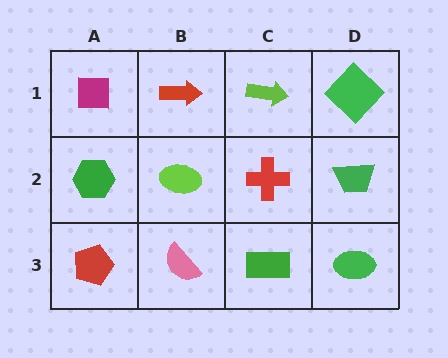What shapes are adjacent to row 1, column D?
A green trapezoid (row 2, column D), a lime arrow (row 1, column C).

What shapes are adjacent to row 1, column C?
A red cross (row 2, column C), a red arrow (row 1, column B), a green diamond (row 1, column D).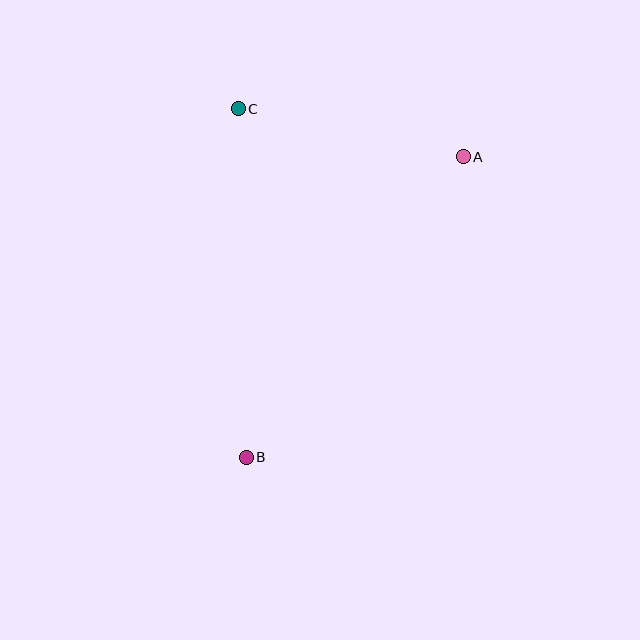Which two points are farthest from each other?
Points A and B are farthest from each other.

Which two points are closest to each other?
Points A and C are closest to each other.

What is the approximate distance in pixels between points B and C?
The distance between B and C is approximately 349 pixels.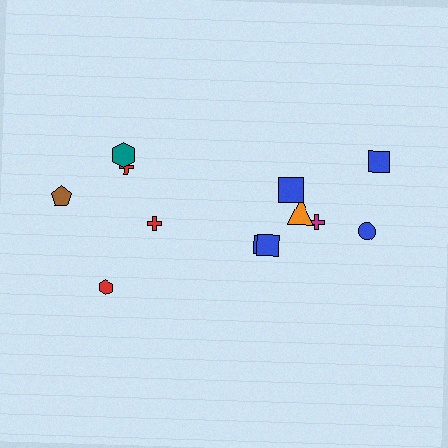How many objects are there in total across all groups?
There are 12 objects.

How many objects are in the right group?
There are 7 objects.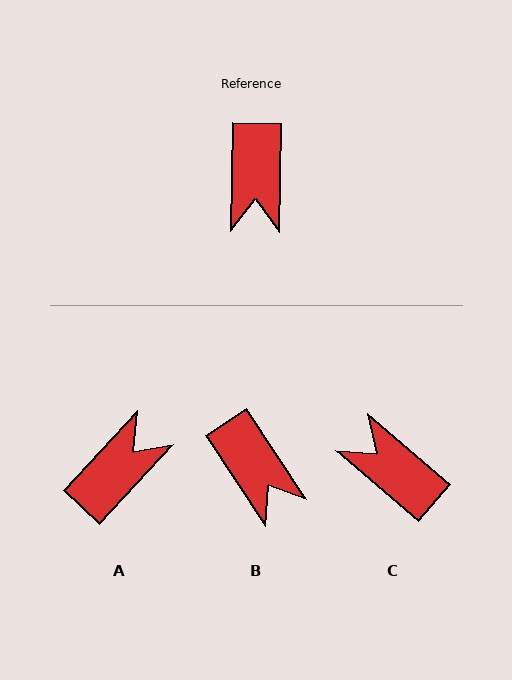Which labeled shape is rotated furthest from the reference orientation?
A, about 139 degrees away.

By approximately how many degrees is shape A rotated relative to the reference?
Approximately 139 degrees counter-clockwise.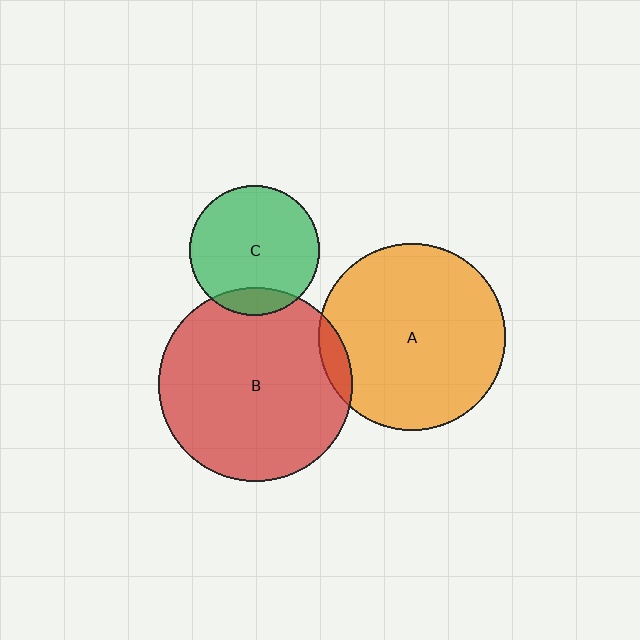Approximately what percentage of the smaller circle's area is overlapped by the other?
Approximately 10%.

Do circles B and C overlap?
Yes.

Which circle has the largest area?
Circle B (red).